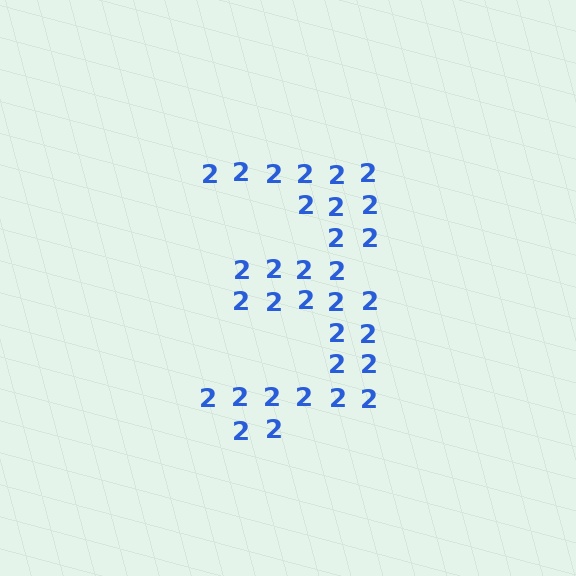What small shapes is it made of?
It is made of small digit 2's.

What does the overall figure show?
The overall figure shows the digit 3.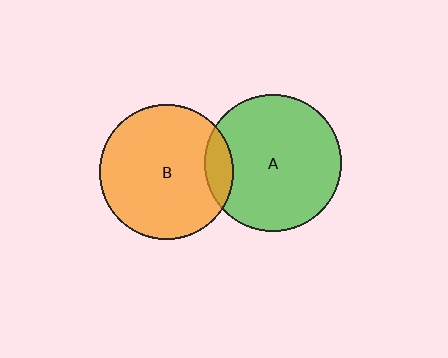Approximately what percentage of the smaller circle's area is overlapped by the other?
Approximately 10%.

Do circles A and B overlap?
Yes.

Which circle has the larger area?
Circle A (green).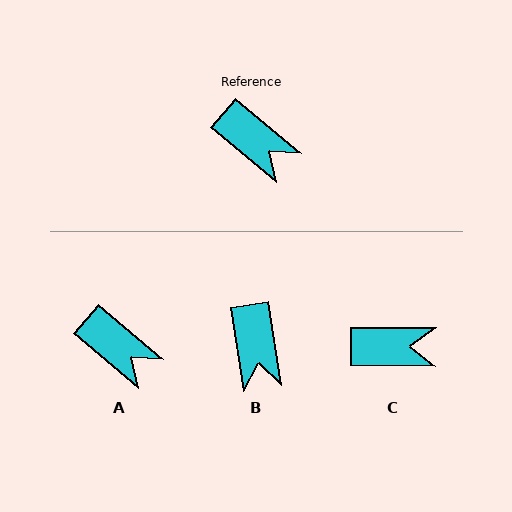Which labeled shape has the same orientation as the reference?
A.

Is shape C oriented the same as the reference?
No, it is off by about 40 degrees.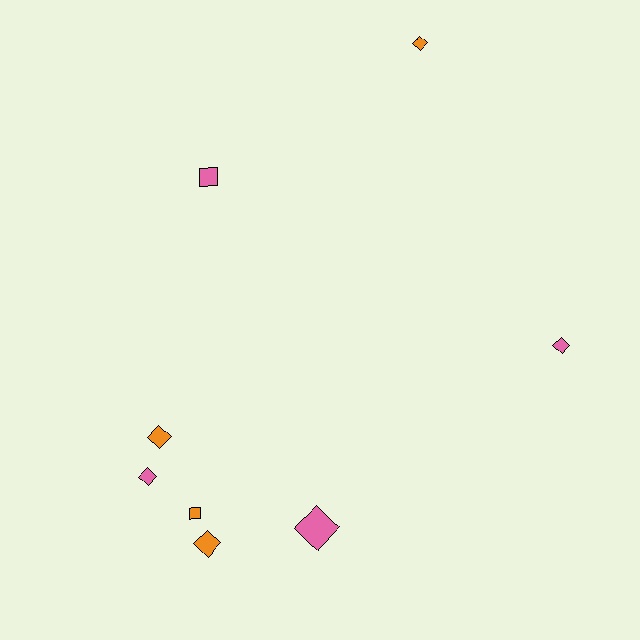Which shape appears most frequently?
Diamond, with 6 objects.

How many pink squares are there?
There is 1 pink square.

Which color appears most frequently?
Orange, with 4 objects.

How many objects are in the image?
There are 8 objects.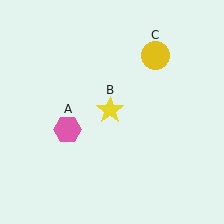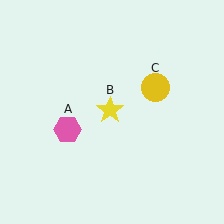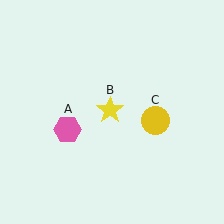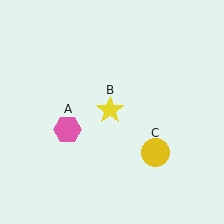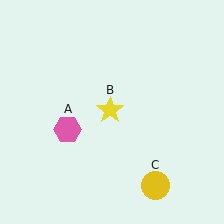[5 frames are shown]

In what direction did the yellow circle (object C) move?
The yellow circle (object C) moved down.